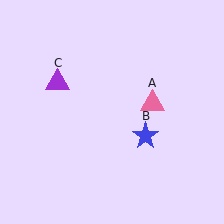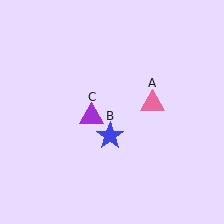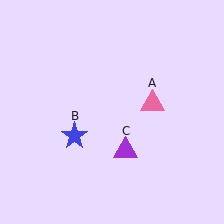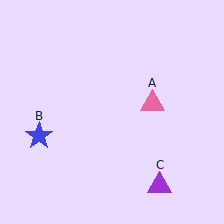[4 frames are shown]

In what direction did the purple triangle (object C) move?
The purple triangle (object C) moved down and to the right.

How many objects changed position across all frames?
2 objects changed position: blue star (object B), purple triangle (object C).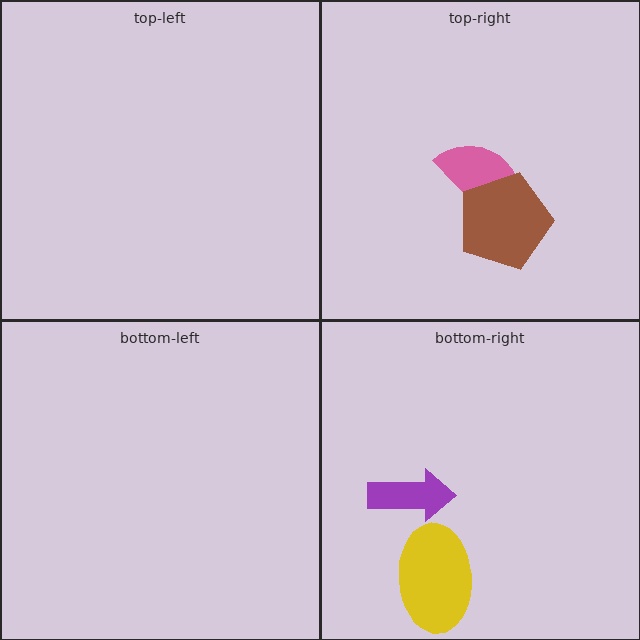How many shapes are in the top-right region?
2.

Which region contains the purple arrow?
The bottom-right region.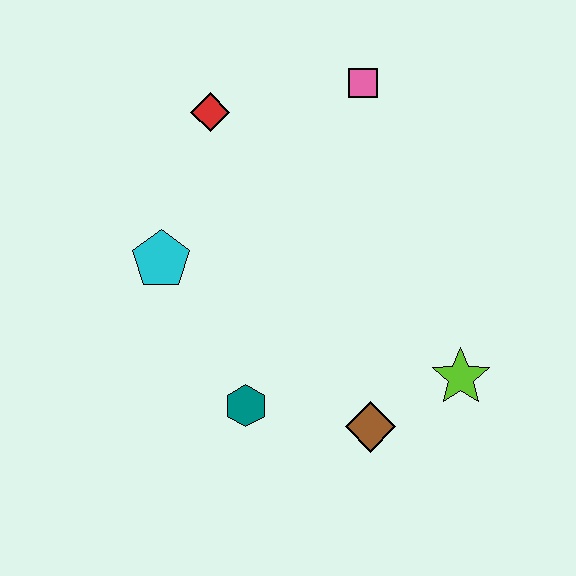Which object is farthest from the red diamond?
The lime star is farthest from the red diamond.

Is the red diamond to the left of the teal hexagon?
Yes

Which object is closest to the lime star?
The brown diamond is closest to the lime star.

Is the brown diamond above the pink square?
No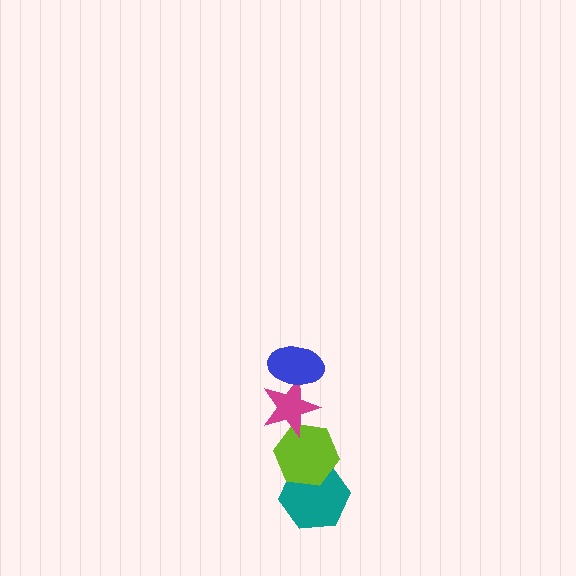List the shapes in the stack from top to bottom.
From top to bottom: the blue ellipse, the magenta star, the lime hexagon, the teal hexagon.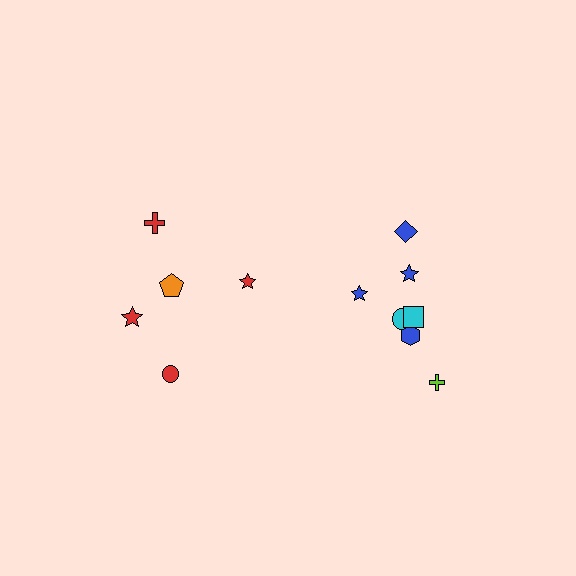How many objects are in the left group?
There are 5 objects.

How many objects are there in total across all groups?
There are 12 objects.